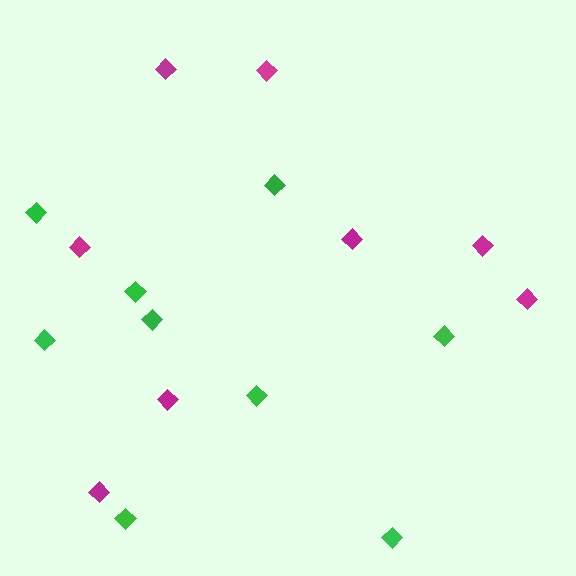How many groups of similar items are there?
There are 2 groups: one group of green diamonds (9) and one group of magenta diamonds (8).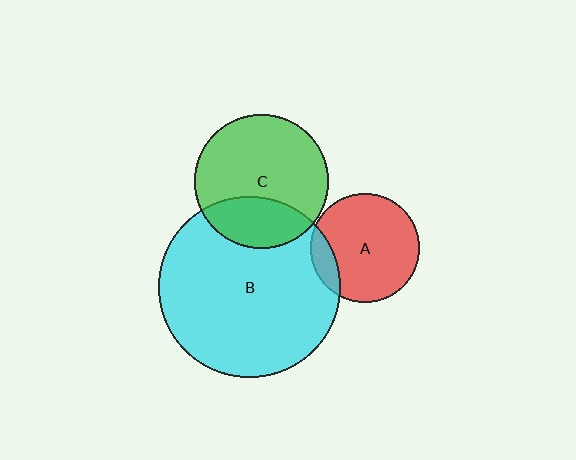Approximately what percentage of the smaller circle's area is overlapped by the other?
Approximately 30%.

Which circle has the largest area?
Circle B (cyan).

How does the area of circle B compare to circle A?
Approximately 2.8 times.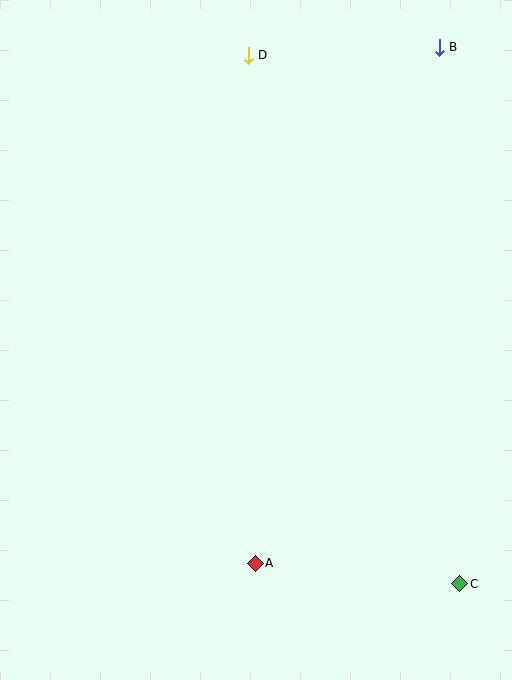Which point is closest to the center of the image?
Point A at (255, 563) is closest to the center.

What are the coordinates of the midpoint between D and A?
The midpoint between D and A is at (252, 309).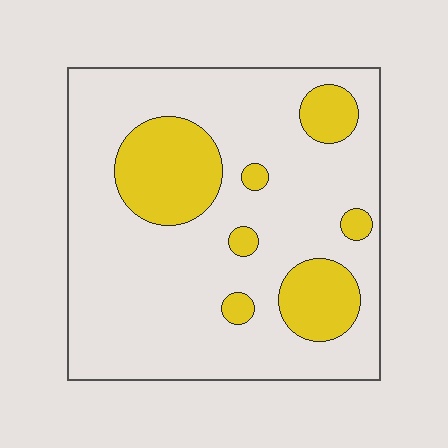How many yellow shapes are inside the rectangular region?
7.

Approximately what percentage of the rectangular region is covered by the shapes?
Approximately 20%.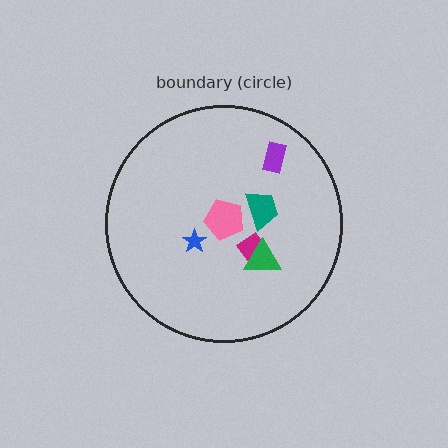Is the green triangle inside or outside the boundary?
Inside.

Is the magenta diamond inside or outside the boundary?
Inside.